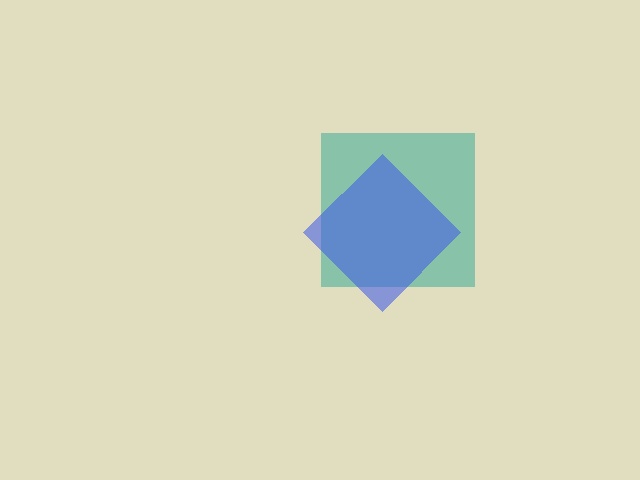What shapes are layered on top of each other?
The layered shapes are: a teal square, a blue diamond.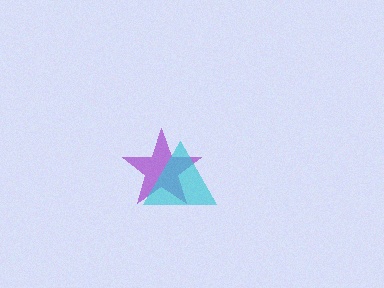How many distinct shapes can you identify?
There are 2 distinct shapes: a purple star, a cyan triangle.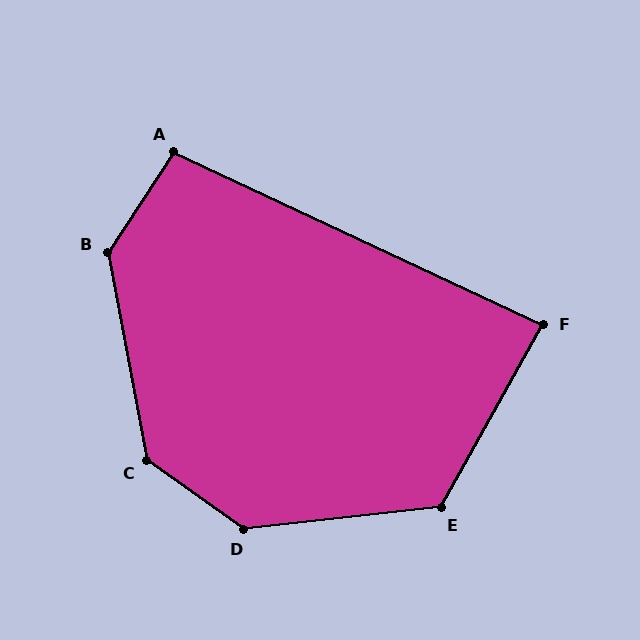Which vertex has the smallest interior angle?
F, at approximately 86 degrees.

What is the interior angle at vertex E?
Approximately 126 degrees (obtuse).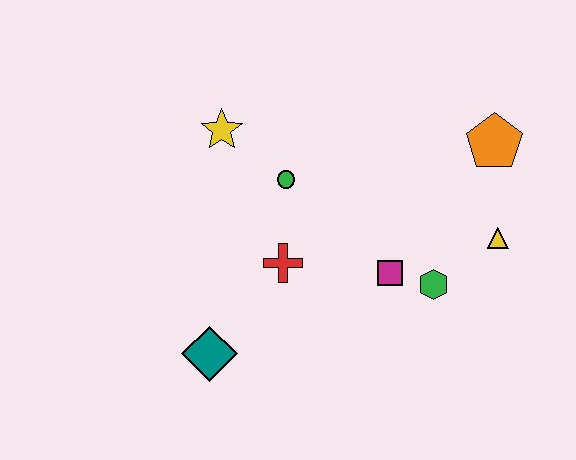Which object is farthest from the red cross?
The orange pentagon is farthest from the red cross.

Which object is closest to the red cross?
The green circle is closest to the red cross.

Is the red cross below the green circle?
Yes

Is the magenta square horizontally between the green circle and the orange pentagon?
Yes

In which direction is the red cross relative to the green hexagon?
The red cross is to the left of the green hexagon.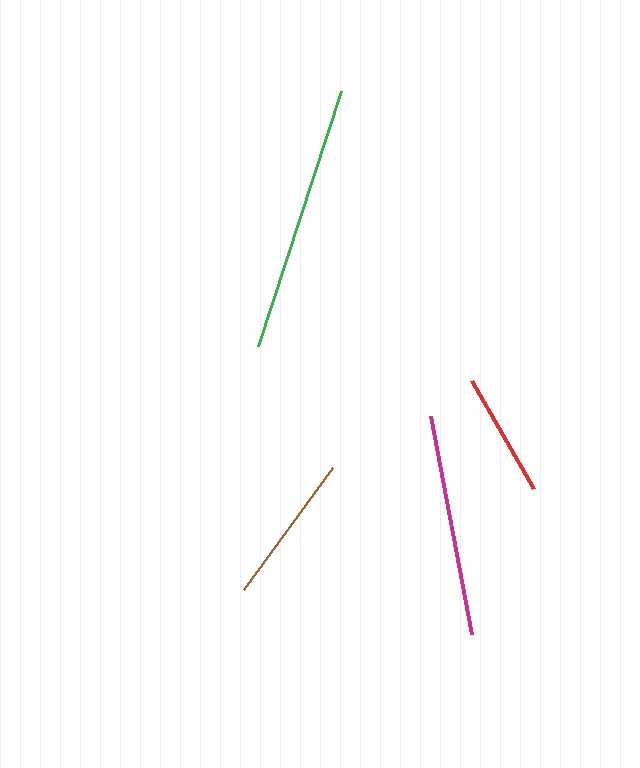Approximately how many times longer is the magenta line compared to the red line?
The magenta line is approximately 1.8 times the length of the red line.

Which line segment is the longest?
The green line is the longest at approximately 269 pixels.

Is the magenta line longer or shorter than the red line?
The magenta line is longer than the red line.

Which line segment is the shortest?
The red line is the shortest at approximately 124 pixels.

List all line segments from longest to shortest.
From longest to shortest: green, magenta, brown, red.